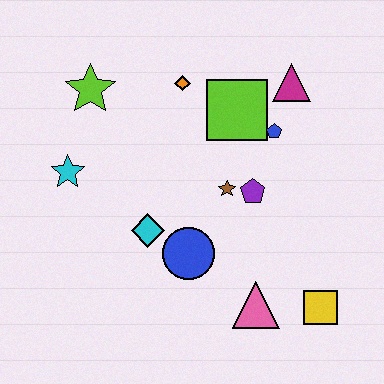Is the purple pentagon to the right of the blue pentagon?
No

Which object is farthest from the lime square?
The yellow square is farthest from the lime square.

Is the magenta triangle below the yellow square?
No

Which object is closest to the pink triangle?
The yellow square is closest to the pink triangle.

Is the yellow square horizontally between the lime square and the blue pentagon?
No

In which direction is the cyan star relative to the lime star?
The cyan star is below the lime star.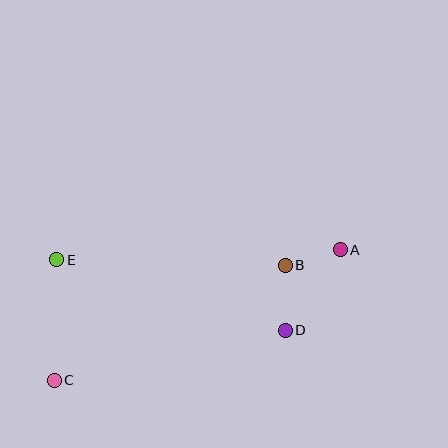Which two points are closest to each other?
Points A and B are closest to each other.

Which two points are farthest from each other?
Points A and C are farthest from each other.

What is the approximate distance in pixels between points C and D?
The distance between C and D is approximately 236 pixels.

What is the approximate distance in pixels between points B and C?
The distance between B and C is approximately 258 pixels.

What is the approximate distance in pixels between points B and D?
The distance between B and D is approximately 65 pixels.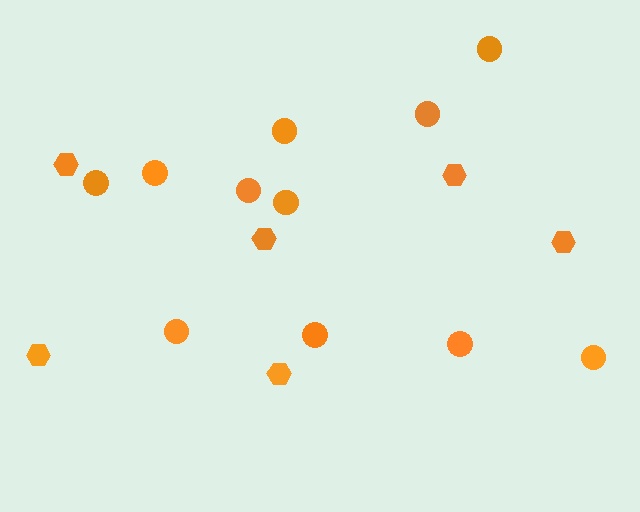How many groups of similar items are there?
There are 2 groups: one group of circles (11) and one group of hexagons (6).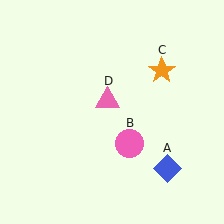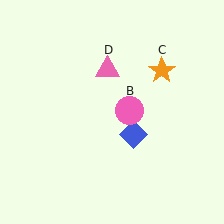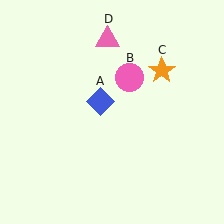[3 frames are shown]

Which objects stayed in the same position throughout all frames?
Orange star (object C) remained stationary.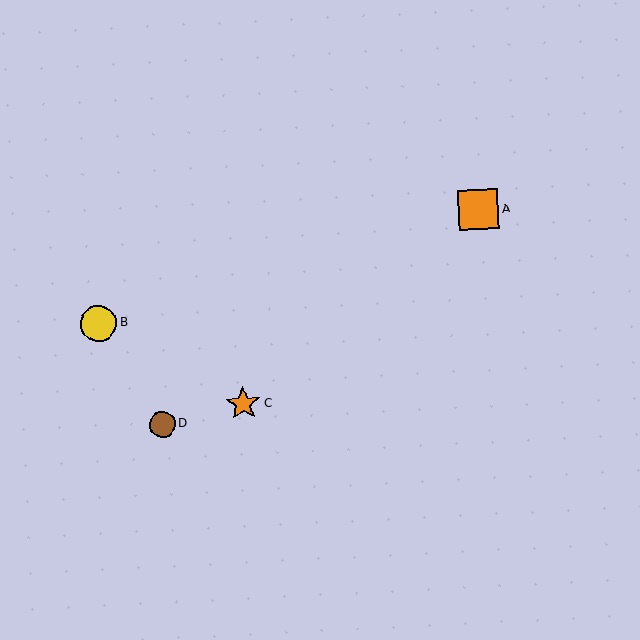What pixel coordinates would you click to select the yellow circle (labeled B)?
Click at (99, 323) to select the yellow circle B.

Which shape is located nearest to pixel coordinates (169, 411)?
The brown circle (labeled D) at (162, 424) is nearest to that location.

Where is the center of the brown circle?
The center of the brown circle is at (162, 424).